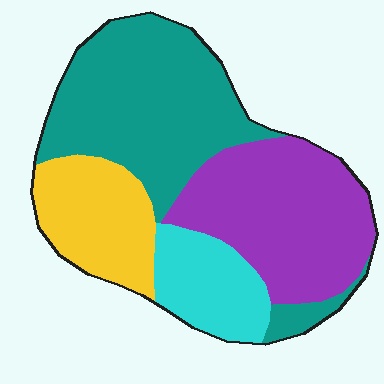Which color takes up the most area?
Teal, at roughly 40%.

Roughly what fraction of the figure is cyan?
Cyan takes up about one eighth (1/8) of the figure.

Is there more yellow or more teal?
Teal.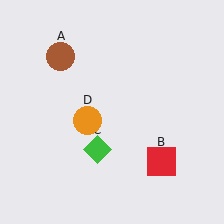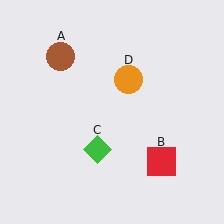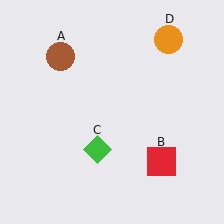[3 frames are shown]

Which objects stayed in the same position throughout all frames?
Brown circle (object A) and red square (object B) and green diamond (object C) remained stationary.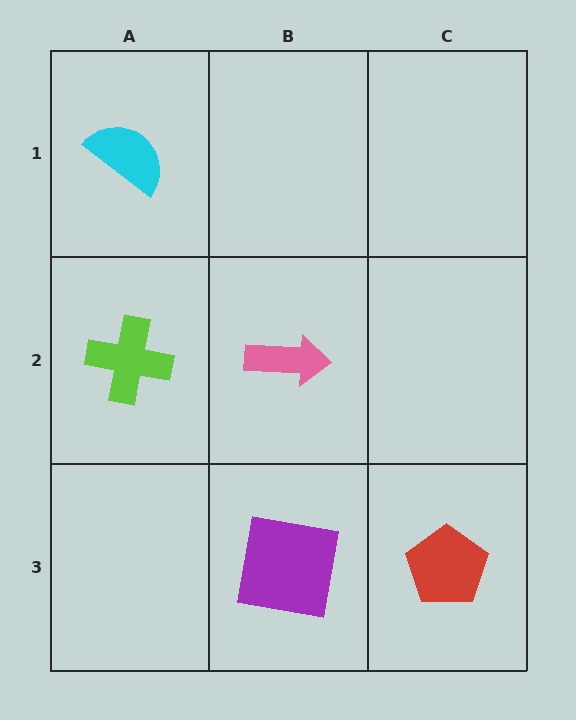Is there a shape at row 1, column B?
No, that cell is empty.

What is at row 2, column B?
A pink arrow.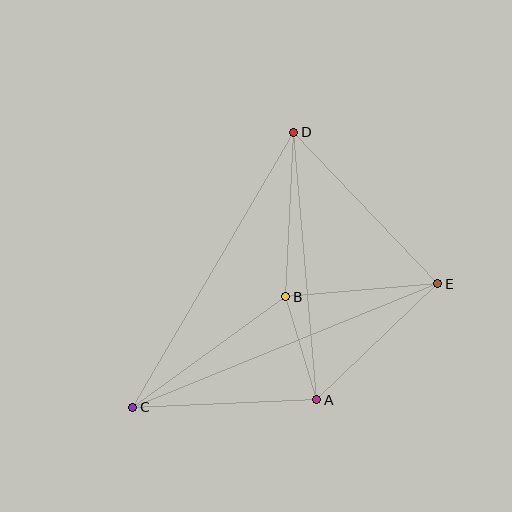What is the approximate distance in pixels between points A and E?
The distance between A and E is approximately 167 pixels.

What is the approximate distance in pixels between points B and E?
The distance between B and E is approximately 153 pixels.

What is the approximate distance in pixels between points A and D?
The distance between A and D is approximately 268 pixels.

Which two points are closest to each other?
Points A and B are closest to each other.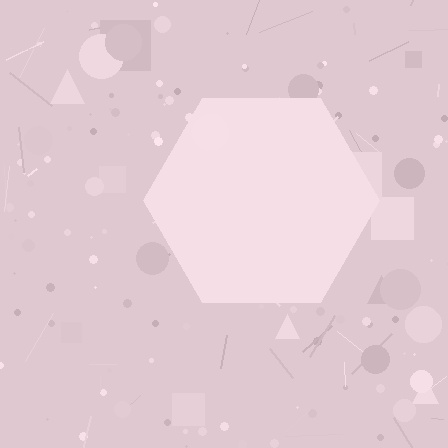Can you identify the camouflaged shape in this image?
The camouflaged shape is a hexagon.